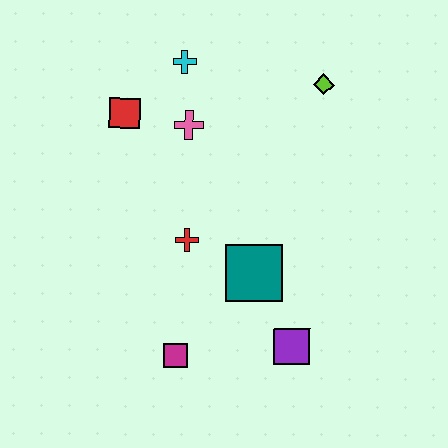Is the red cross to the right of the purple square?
No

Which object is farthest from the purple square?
The cyan cross is farthest from the purple square.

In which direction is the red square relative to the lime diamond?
The red square is to the left of the lime diamond.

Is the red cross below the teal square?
No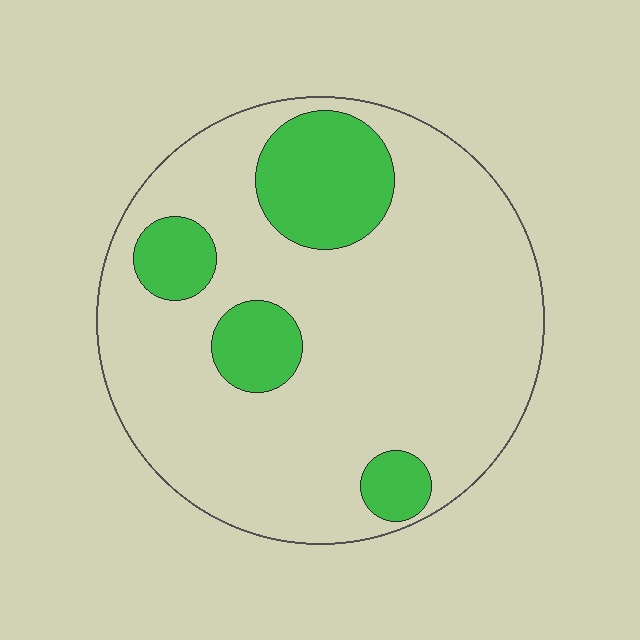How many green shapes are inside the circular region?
4.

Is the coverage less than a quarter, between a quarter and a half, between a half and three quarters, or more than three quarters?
Less than a quarter.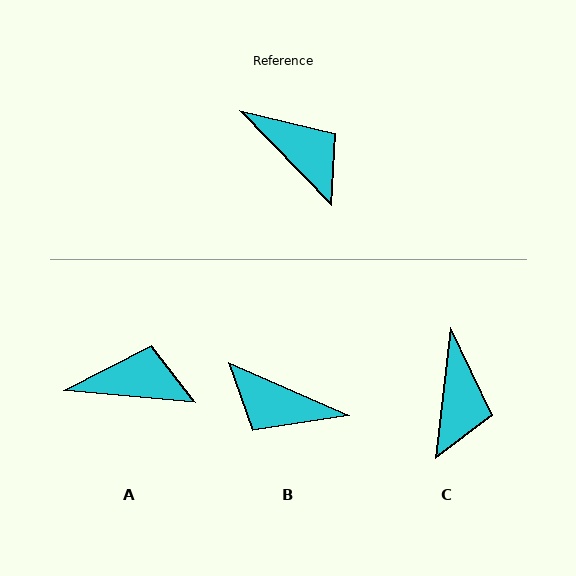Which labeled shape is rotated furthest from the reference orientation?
B, about 158 degrees away.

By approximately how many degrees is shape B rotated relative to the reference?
Approximately 158 degrees clockwise.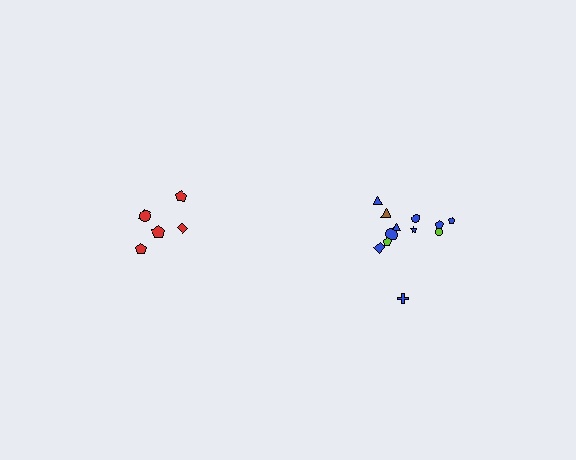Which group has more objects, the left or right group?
The right group.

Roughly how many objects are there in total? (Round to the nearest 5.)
Roughly 20 objects in total.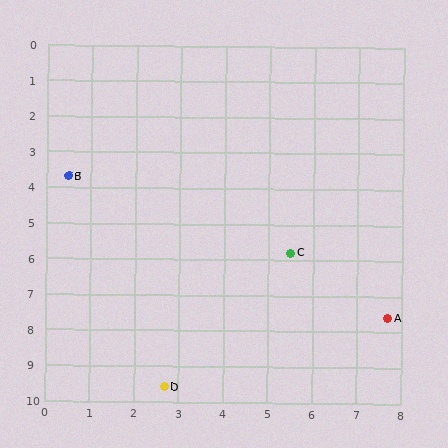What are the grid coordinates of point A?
Point A is at approximately (7.7, 7.6).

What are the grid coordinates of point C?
Point C is at approximately (5.5, 5.8).